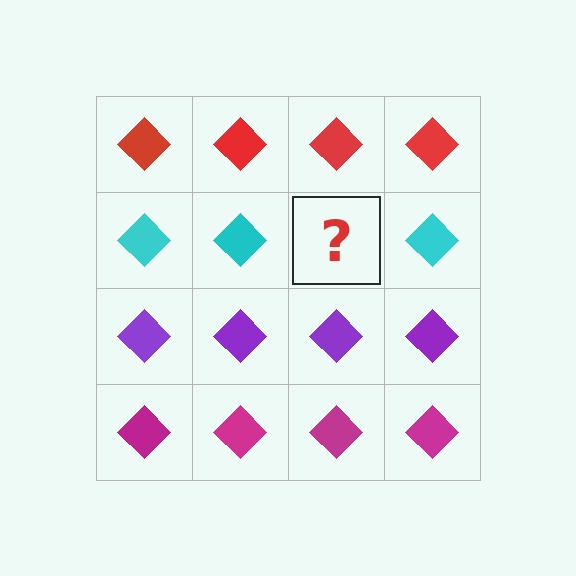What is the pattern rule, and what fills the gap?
The rule is that each row has a consistent color. The gap should be filled with a cyan diamond.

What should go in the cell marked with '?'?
The missing cell should contain a cyan diamond.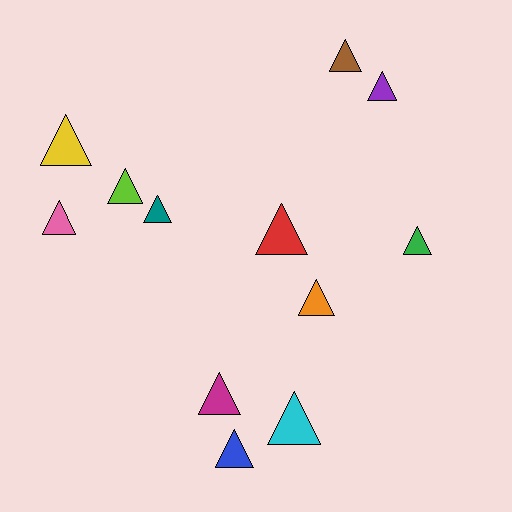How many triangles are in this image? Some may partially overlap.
There are 12 triangles.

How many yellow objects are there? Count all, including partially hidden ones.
There is 1 yellow object.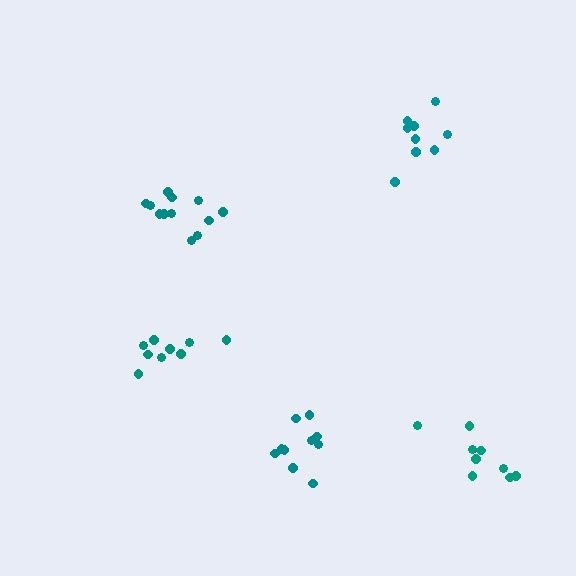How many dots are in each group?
Group 1: 9 dots, Group 2: 10 dots, Group 3: 9 dots, Group 4: 12 dots, Group 5: 9 dots (49 total).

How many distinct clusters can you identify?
There are 5 distinct clusters.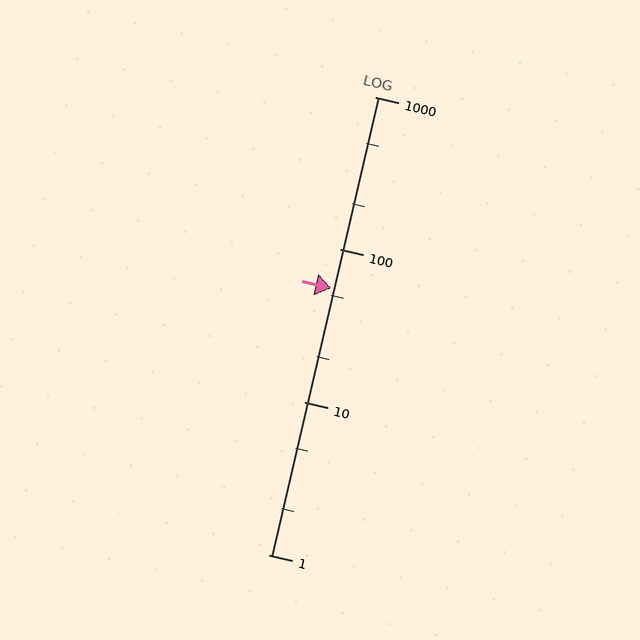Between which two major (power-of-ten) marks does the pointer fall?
The pointer is between 10 and 100.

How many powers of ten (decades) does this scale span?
The scale spans 3 decades, from 1 to 1000.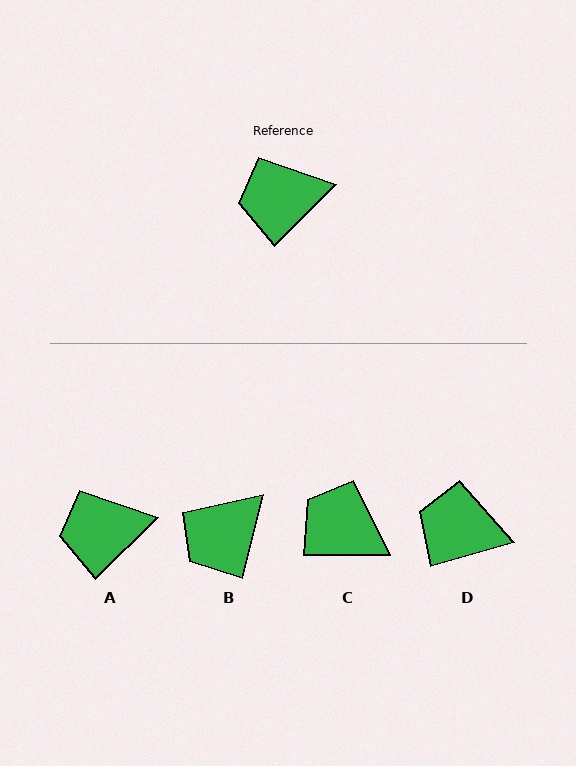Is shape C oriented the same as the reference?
No, it is off by about 44 degrees.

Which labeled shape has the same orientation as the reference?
A.